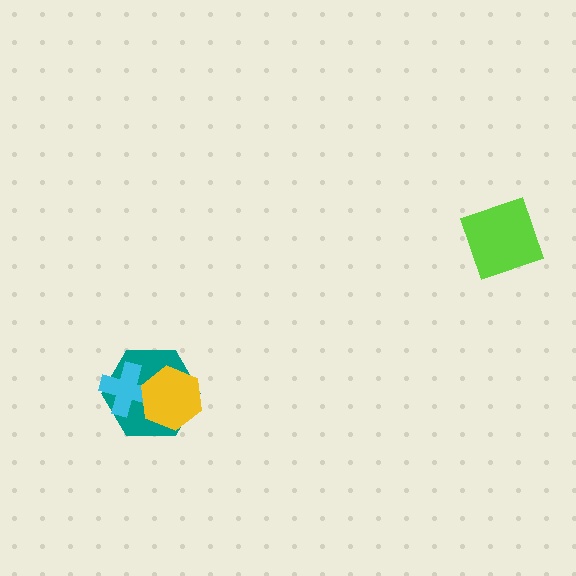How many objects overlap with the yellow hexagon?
2 objects overlap with the yellow hexagon.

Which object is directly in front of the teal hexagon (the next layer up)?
The cyan cross is directly in front of the teal hexagon.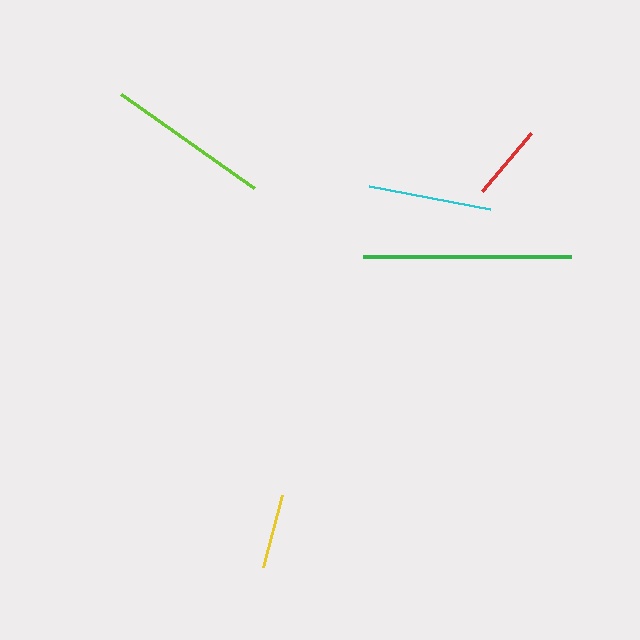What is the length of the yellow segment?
The yellow segment is approximately 75 pixels long.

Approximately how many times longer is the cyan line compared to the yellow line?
The cyan line is approximately 1.6 times the length of the yellow line.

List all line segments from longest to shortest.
From longest to shortest: green, lime, cyan, red, yellow.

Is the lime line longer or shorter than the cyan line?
The lime line is longer than the cyan line.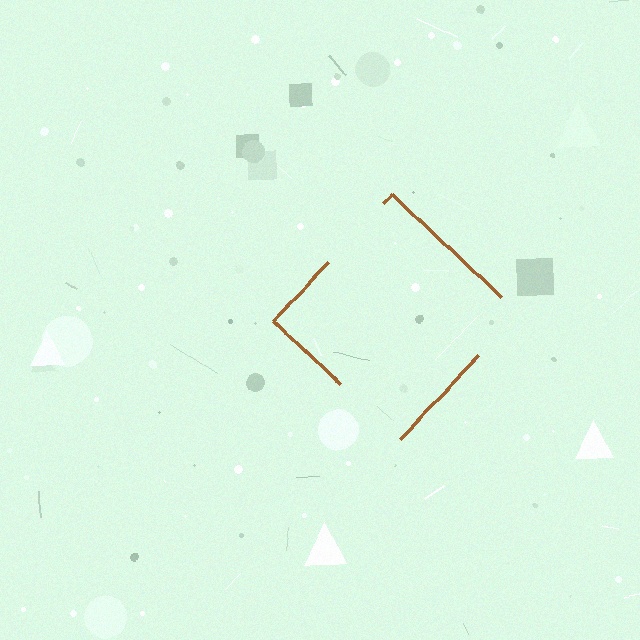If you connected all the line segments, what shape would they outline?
They would outline a diamond.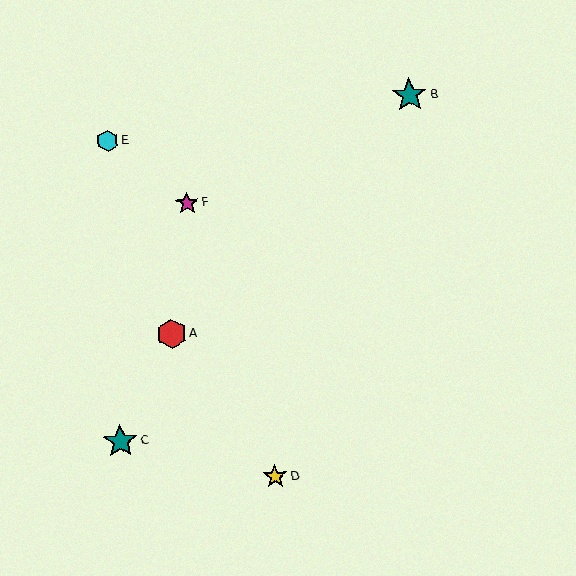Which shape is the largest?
The teal star (labeled B) is the largest.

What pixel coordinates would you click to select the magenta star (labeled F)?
Click at (187, 203) to select the magenta star F.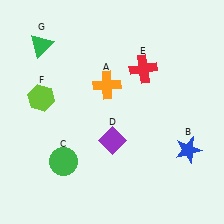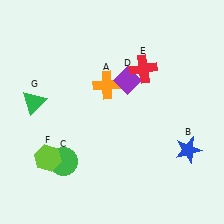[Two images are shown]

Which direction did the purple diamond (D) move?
The purple diamond (D) moved up.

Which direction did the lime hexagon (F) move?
The lime hexagon (F) moved down.